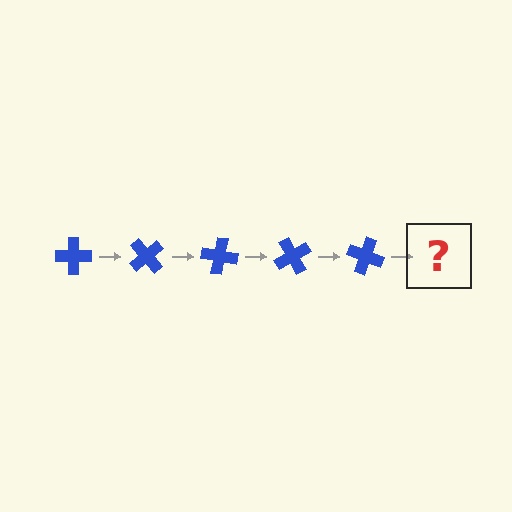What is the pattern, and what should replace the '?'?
The pattern is that the cross rotates 50 degrees each step. The '?' should be a blue cross rotated 250 degrees.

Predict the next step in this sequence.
The next step is a blue cross rotated 250 degrees.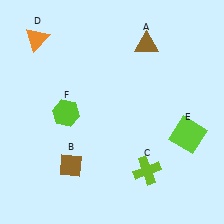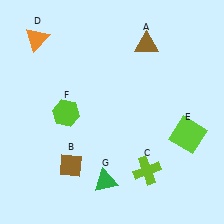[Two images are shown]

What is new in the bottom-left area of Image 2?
A green triangle (G) was added in the bottom-left area of Image 2.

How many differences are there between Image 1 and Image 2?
There is 1 difference between the two images.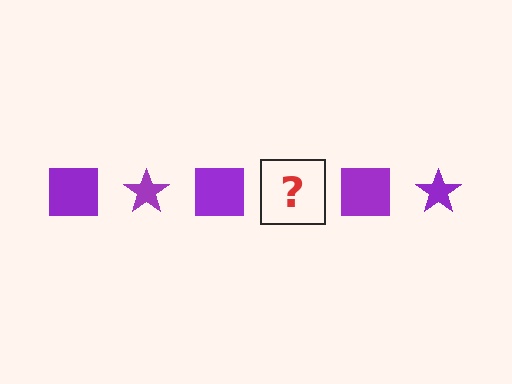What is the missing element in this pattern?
The missing element is a purple star.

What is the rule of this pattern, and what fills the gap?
The rule is that the pattern cycles through square, star shapes in purple. The gap should be filled with a purple star.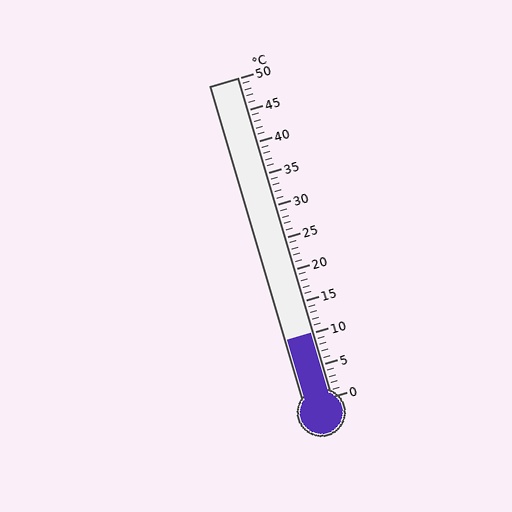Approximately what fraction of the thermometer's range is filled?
The thermometer is filled to approximately 20% of its range.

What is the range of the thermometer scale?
The thermometer scale ranges from 0°C to 50°C.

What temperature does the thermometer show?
The thermometer shows approximately 10°C.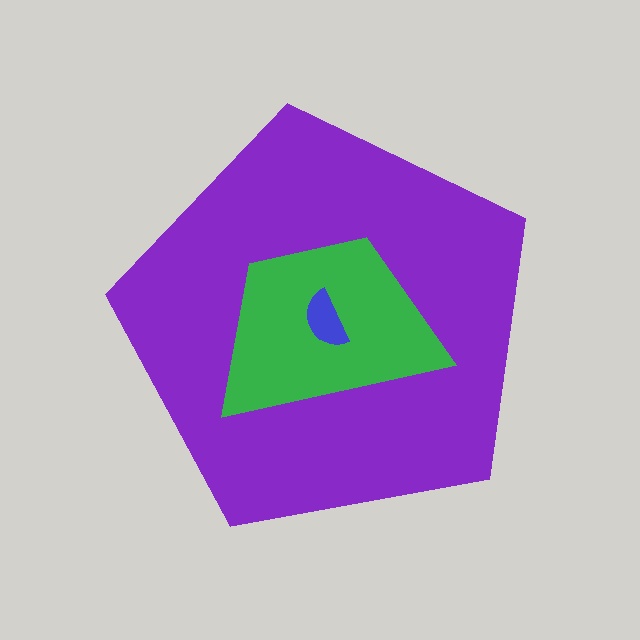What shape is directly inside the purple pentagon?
The green trapezoid.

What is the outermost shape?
The purple pentagon.